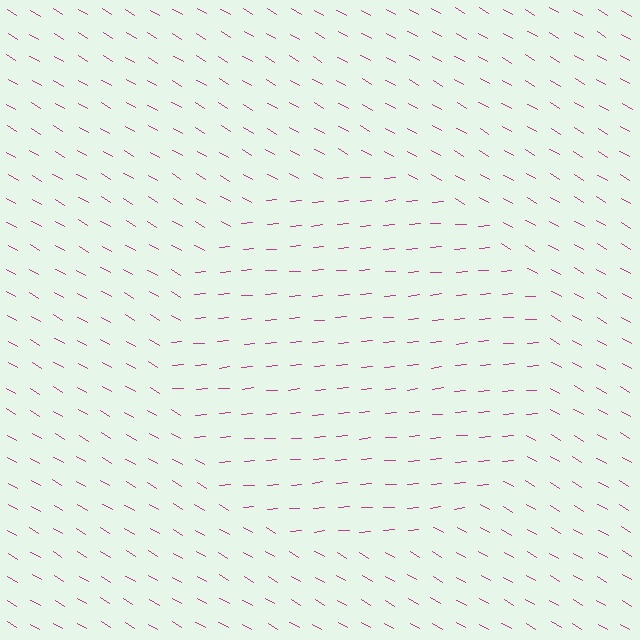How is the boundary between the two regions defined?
The boundary is defined purely by a change in line orientation (approximately 36 degrees difference). All lines are the same color and thickness.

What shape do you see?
I see a circle.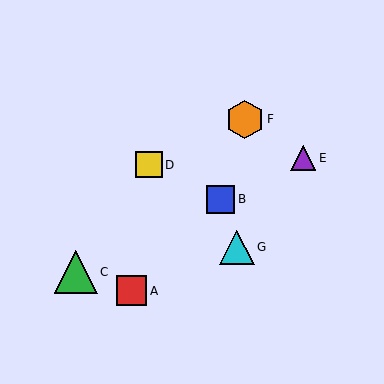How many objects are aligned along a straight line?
3 objects (B, C, E) are aligned along a straight line.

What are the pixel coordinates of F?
Object F is at (245, 119).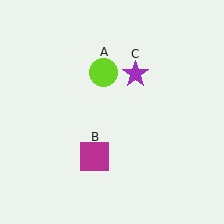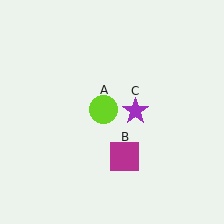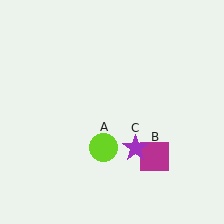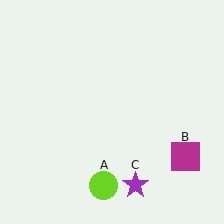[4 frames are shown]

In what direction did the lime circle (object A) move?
The lime circle (object A) moved down.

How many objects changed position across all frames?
3 objects changed position: lime circle (object A), magenta square (object B), purple star (object C).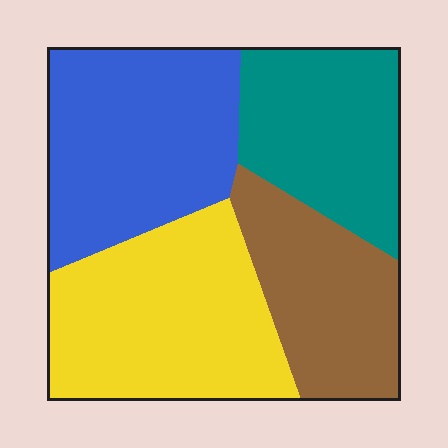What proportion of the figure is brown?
Brown covers around 20% of the figure.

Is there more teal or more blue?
Blue.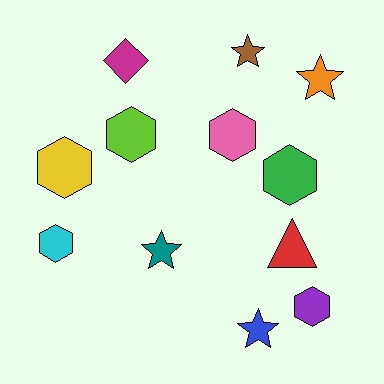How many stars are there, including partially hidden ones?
There are 4 stars.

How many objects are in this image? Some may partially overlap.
There are 12 objects.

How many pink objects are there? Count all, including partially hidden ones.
There is 1 pink object.